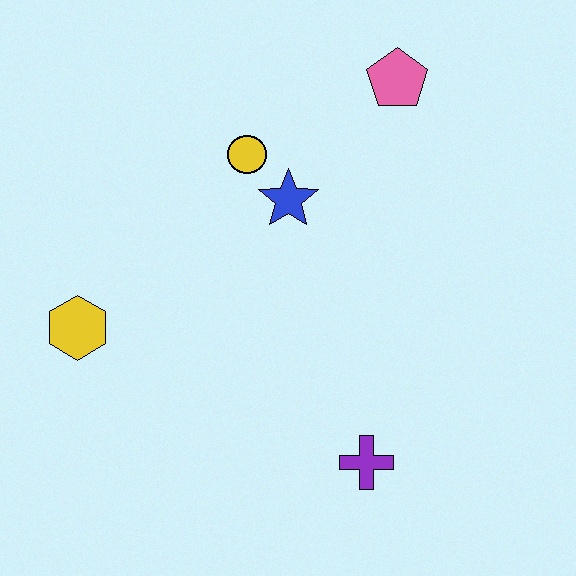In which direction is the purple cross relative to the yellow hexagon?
The purple cross is to the right of the yellow hexagon.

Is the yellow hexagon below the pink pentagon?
Yes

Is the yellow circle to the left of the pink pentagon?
Yes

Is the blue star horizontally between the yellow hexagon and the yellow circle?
No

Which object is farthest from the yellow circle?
The purple cross is farthest from the yellow circle.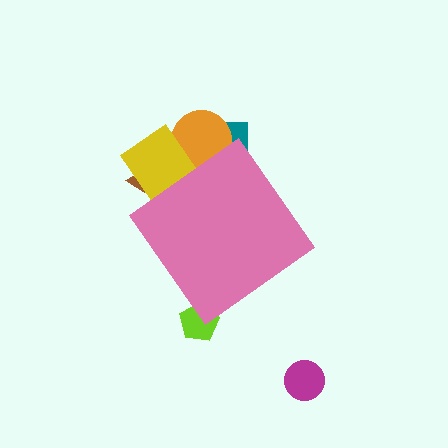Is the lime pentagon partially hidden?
Yes, the lime pentagon is partially hidden behind the pink diamond.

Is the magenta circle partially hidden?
No, the magenta circle is fully visible.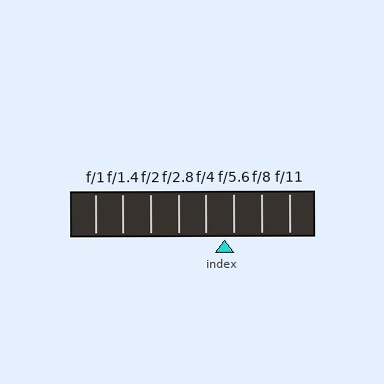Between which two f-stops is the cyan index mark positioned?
The index mark is between f/4 and f/5.6.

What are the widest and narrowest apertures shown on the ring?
The widest aperture shown is f/1 and the narrowest is f/11.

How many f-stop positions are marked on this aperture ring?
There are 8 f-stop positions marked.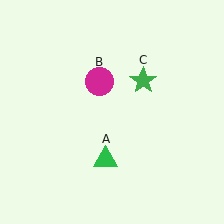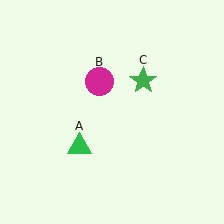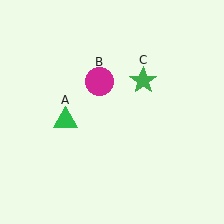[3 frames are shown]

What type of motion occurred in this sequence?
The green triangle (object A) rotated clockwise around the center of the scene.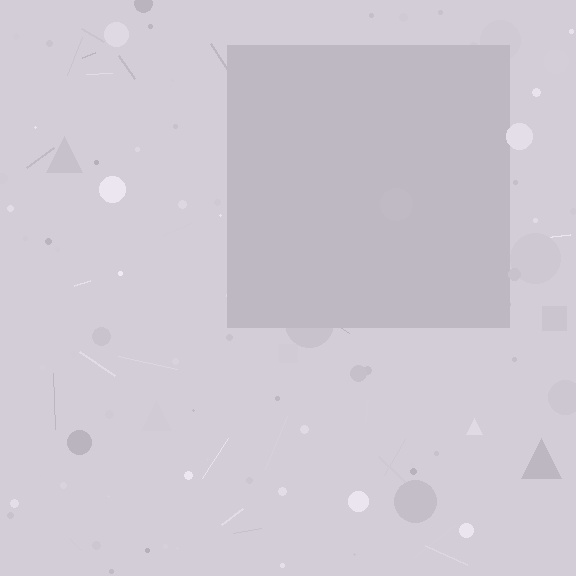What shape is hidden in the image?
A square is hidden in the image.